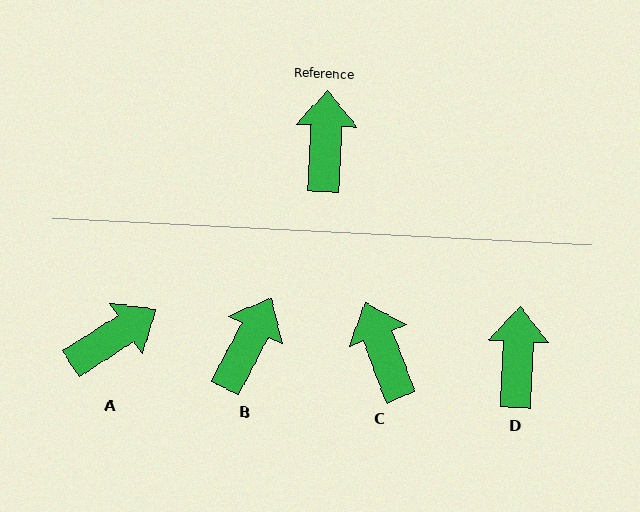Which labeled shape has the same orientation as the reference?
D.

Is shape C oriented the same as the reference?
No, it is off by about 23 degrees.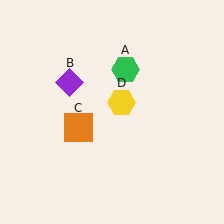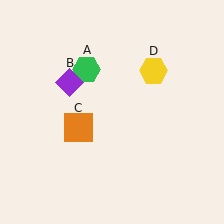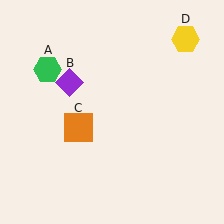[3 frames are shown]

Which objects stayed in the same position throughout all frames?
Purple diamond (object B) and orange square (object C) remained stationary.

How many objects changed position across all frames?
2 objects changed position: green hexagon (object A), yellow hexagon (object D).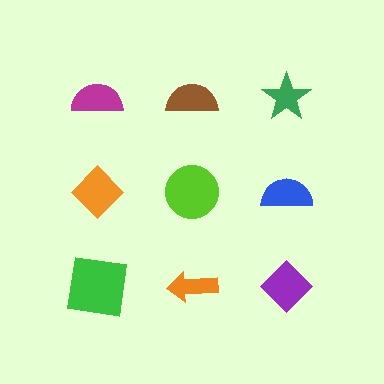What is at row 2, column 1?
An orange diamond.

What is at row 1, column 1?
A magenta semicircle.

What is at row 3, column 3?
A purple diamond.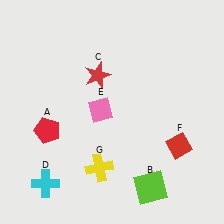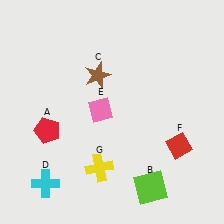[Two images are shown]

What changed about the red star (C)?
In Image 1, C is red. In Image 2, it changed to brown.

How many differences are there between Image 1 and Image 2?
There is 1 difference between the two images.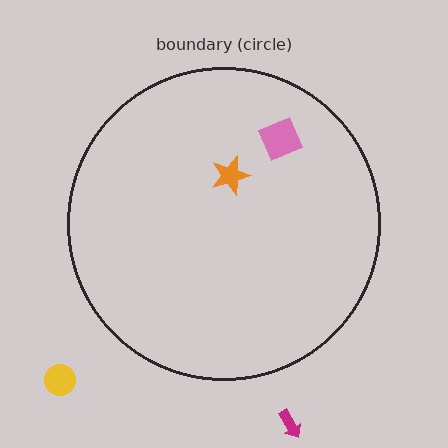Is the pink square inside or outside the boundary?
Inside.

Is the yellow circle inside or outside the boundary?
Outside.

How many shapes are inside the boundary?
2 inside, 2 outside.